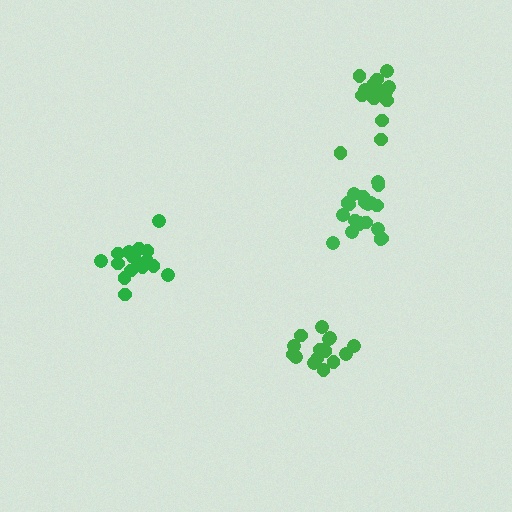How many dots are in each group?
Group 1: 15 dots, Group 2: 18 dots, Group 3: 20 dots, Group 4: 16 dots (69 total).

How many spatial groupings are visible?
There are 4 spatial groupings.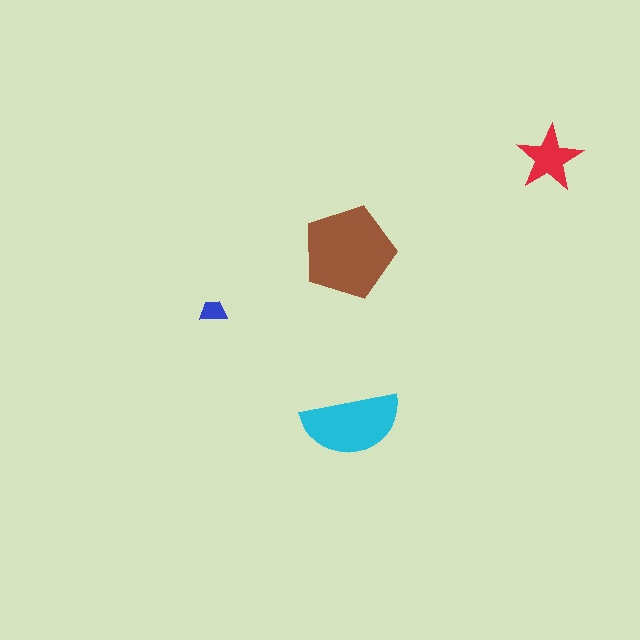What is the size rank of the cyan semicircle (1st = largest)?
2nd.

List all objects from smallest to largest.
The blue trapezoid, the red star, the cyan semicircle, the brown pentagon.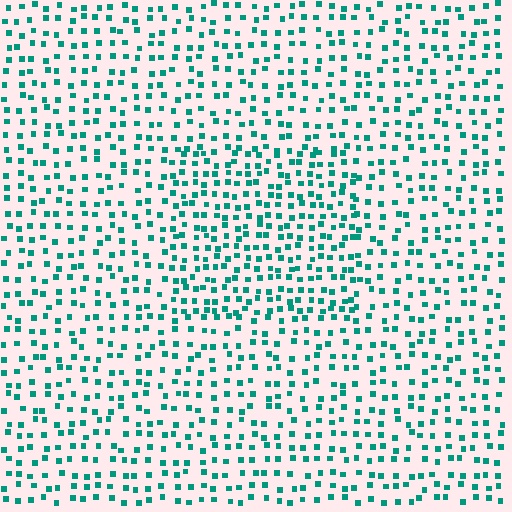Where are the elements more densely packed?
The elements are more densely packed inside the rectangle boundary.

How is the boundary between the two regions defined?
The boundary is defined by a change in element density (approximately 1.5x ratio). All elements are the same color, size, and shape.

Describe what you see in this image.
The image contains small teal elements arranged at two different densities. A rectangle-shaped region is visible where the elements are more densely packed than the surrounding area.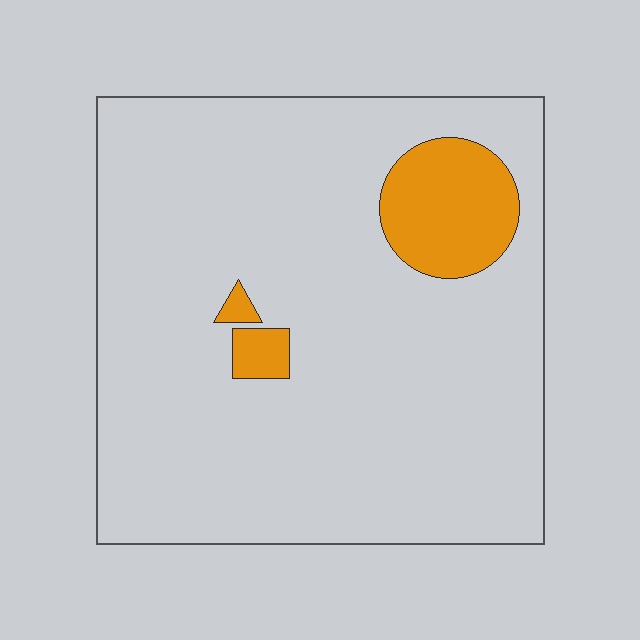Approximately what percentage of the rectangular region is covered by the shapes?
Approximately 10%.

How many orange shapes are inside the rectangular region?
3.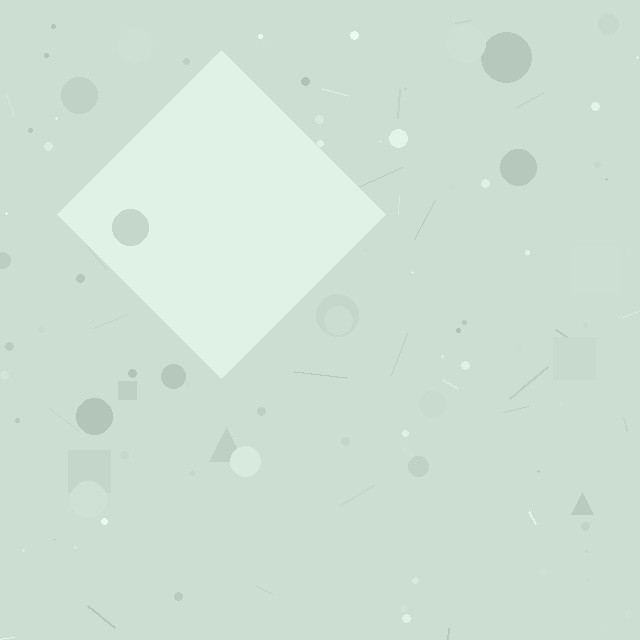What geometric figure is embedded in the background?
A diamond is embedded in the background.